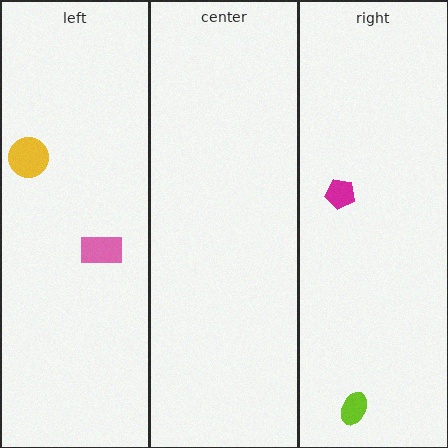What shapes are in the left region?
The yellow circle, the pink rectangle.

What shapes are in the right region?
The magenta pentagon, the lime ellipse.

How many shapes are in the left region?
2.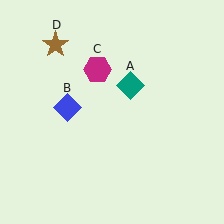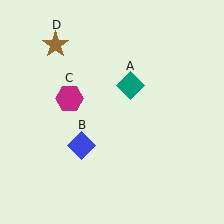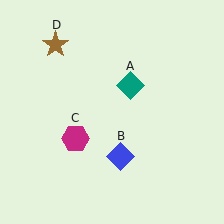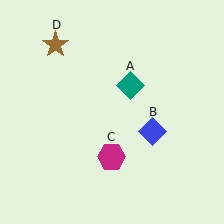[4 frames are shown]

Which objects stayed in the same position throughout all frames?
Teal diamond (object A) and brown star (object D) remained stationary.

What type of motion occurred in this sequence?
The blue diamond (object B), magenta hexagon (object C) rotated counterclockwise around the center of the scene.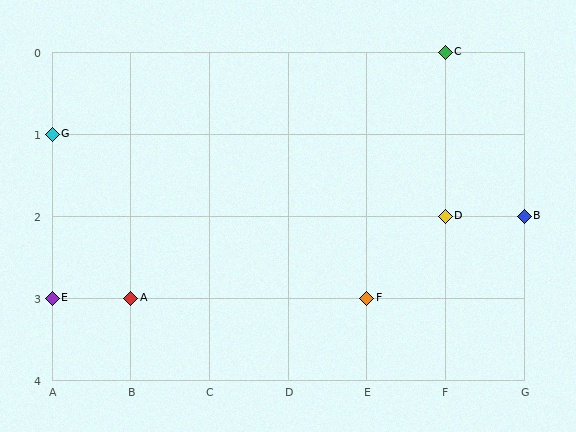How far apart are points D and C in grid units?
Points D and C are 2 rows apart.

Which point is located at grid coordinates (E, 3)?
Point F is at (E, 3).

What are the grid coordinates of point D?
Point D is at grid coordinates (F, 2).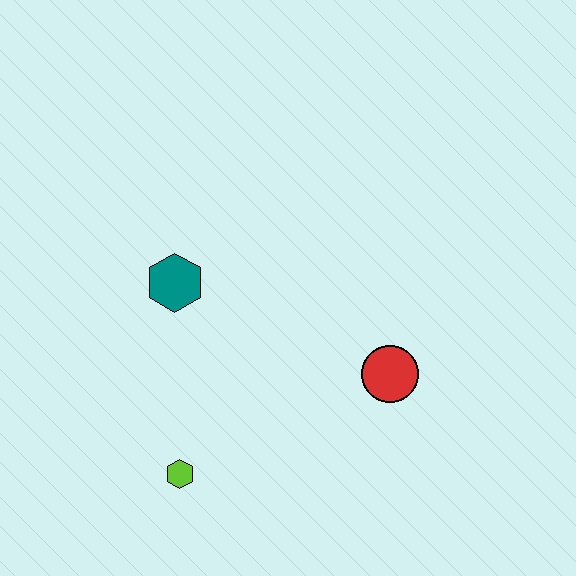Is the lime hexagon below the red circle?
Yes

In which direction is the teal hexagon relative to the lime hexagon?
The teal hexagon is above the lime hexagon.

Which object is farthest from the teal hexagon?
The red circle is farthest from the teal hexagon.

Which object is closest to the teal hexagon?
The lime hexagon is closest to the teal hexagon.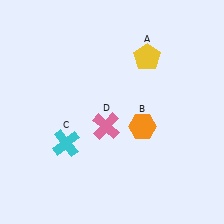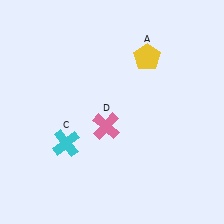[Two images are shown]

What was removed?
The orange hexagon (B) was removed in Image 2.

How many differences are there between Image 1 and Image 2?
There is 1 difference between the two images.